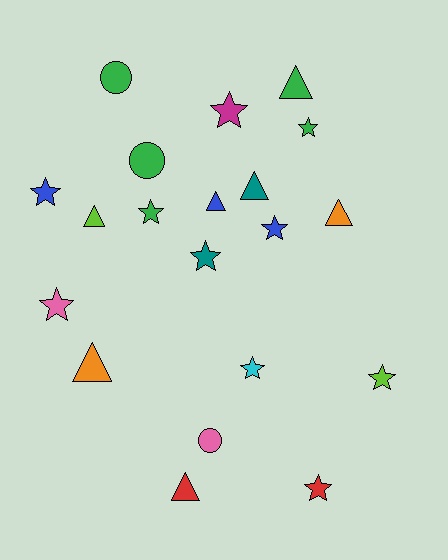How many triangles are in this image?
There are 7 triangles.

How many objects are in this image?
There are 20 objects.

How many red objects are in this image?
There are 2 red objects.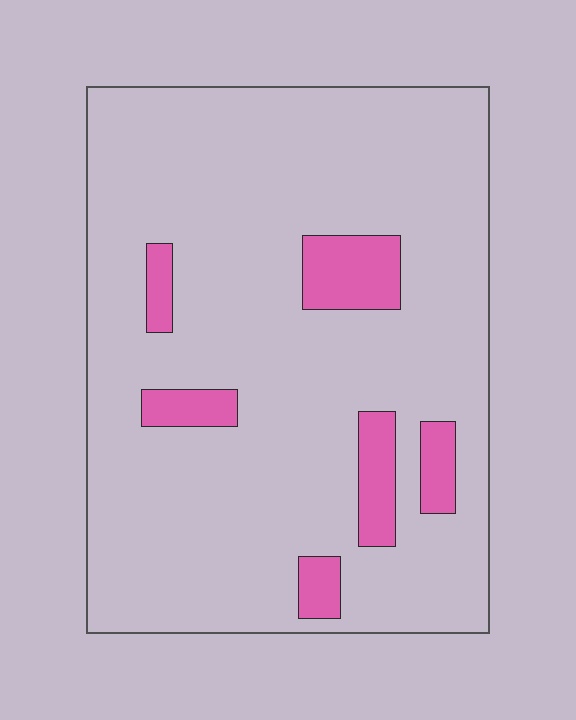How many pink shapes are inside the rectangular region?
6.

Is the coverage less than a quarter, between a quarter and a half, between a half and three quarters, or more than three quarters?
Less than a quarter.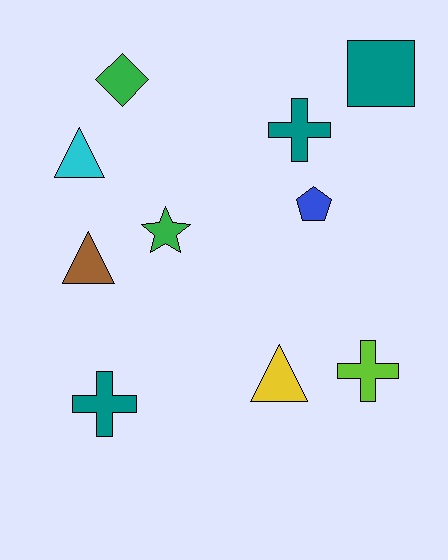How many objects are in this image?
There are 10 objects.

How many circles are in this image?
There are no circles.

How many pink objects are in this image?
There are no pink objects.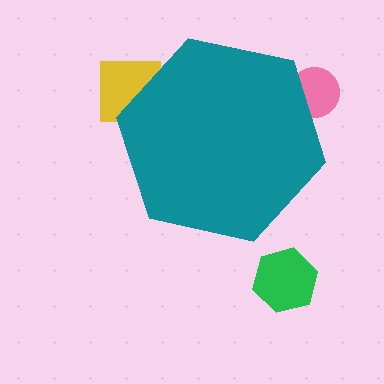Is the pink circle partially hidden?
Yes, the pink circle is partially hidden behind the teal hexagon.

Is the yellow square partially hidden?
Yes, the yellow square is partially hidden behind the teal hexagon.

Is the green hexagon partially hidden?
No, the green hexagon is fully visible.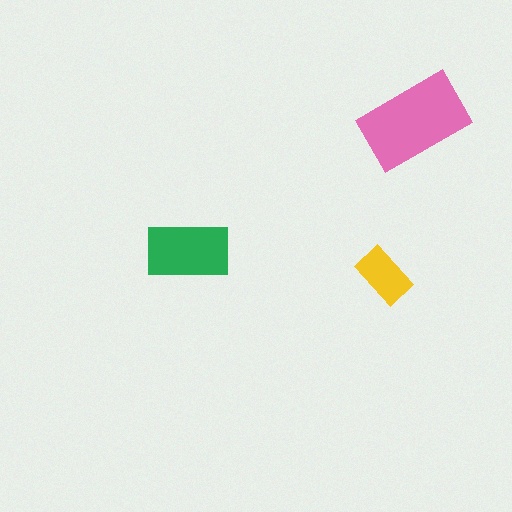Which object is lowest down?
The yellow rectangle is bottommost.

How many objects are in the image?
There are 3 objects in the image.